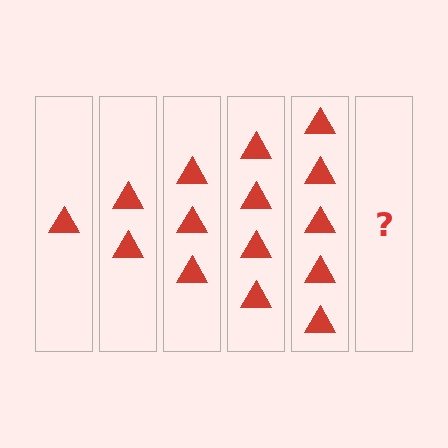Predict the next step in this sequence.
The next step is 6 triangles.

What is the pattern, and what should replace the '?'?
The pattern is that each step adds one more triangle. The '?' should be 6 triangles.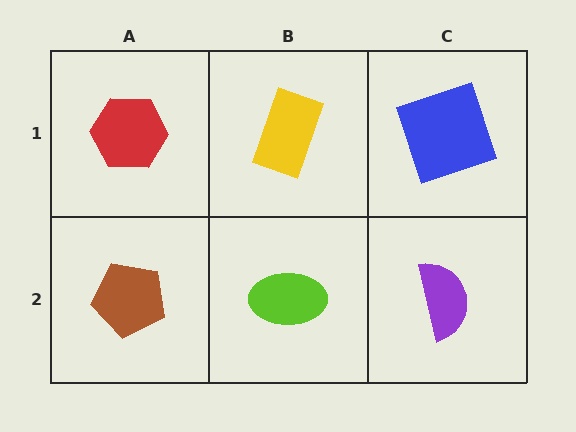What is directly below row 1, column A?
A brown pentagon.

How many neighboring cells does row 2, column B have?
3.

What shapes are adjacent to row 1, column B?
A lime ellipse (row 2, column B), a red hexagon (row 1, column A), a blue square (row 1, column C).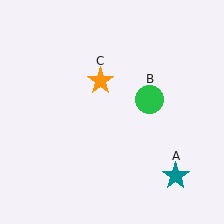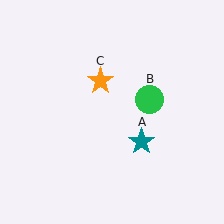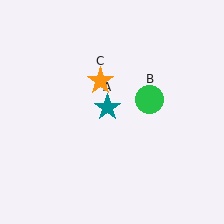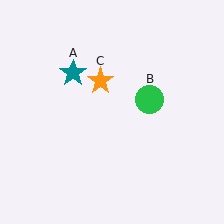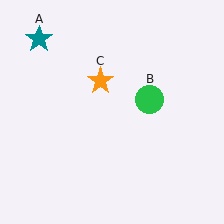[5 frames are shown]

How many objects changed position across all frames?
1 object changed position: teal star (object A).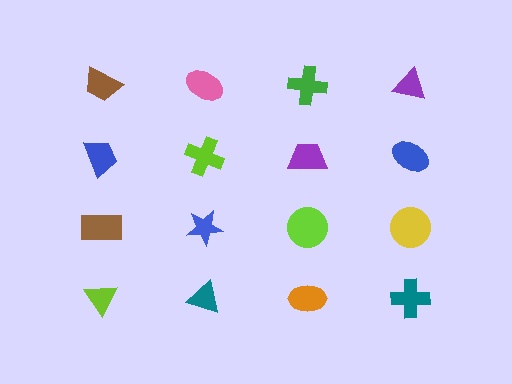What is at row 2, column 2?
A lime cross.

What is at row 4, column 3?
An orange ellipse.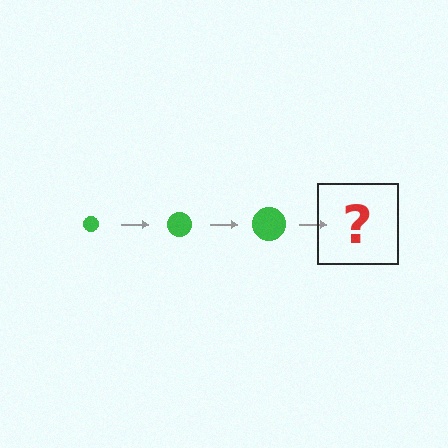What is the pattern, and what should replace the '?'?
The pattern is that the circle gets progressively larger each step. The '?' should be a green circle, larger than the previous one.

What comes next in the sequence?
The next element should be a green circle, larger than the previous one.